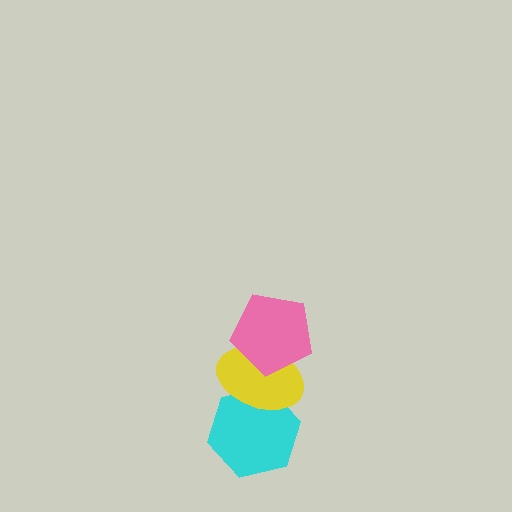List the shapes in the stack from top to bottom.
From top to bottom: the pink pentagon, the yellow ellipse, the cyan hexagon.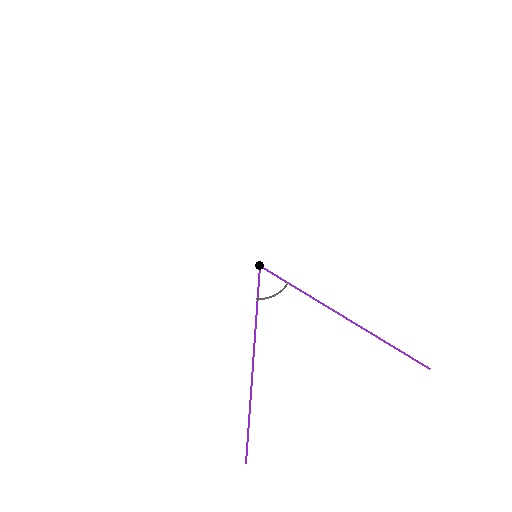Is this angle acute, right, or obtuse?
It is acute.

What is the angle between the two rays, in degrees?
Approximately 63 degrees.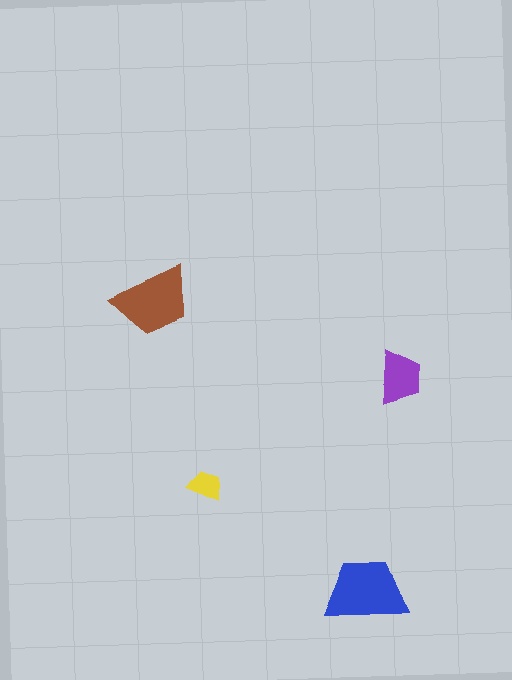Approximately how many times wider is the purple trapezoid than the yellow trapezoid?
About 1.5 times wider.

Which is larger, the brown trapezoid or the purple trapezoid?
The brown one.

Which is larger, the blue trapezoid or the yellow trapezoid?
The blue one.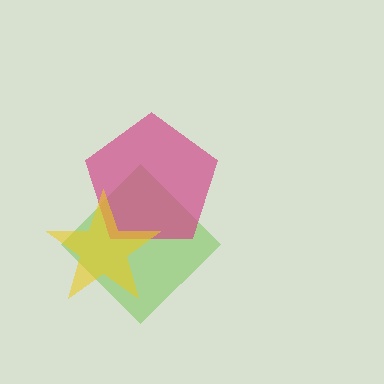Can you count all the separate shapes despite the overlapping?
Yes, there are 3 separate shapes.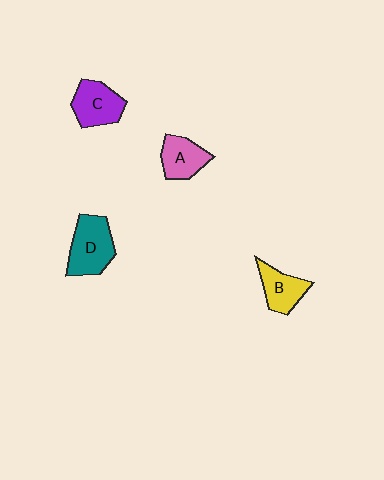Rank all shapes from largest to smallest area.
From largest to smallest: D (teal), C (purple), B (yellow), A (pink).